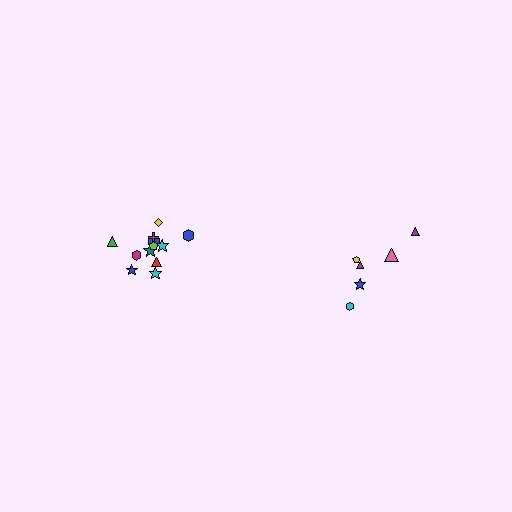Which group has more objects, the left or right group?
The left group.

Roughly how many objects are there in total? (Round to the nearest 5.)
Roughly 20 objects in total.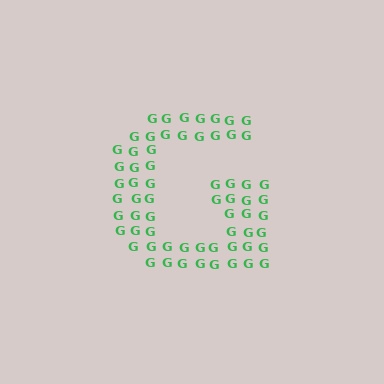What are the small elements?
The small elements are letter G's.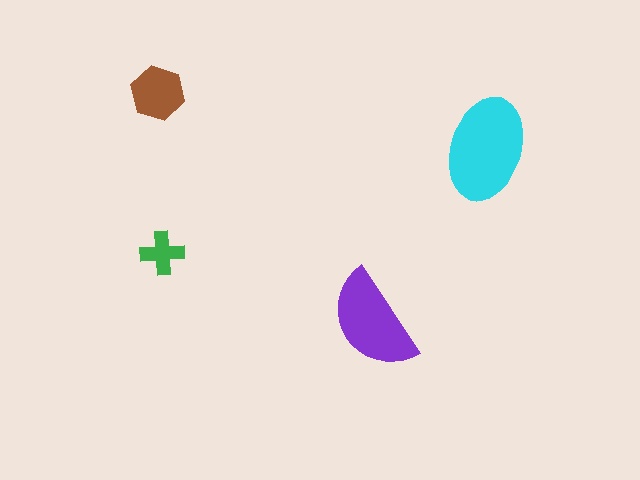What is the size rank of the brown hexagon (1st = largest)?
3rd.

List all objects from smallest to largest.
The green cross, the brown hexagon, the purple semicircle, the cyan ellipse.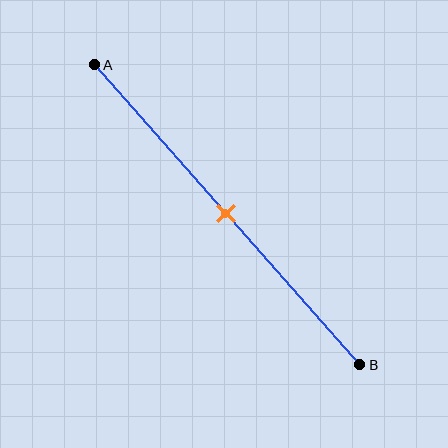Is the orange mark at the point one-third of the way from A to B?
No, the mark is at about 50% from A, not at the 33% one-third point.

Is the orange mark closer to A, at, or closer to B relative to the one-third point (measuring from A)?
The orange mark is closer to point B than the one-third point of segment AB.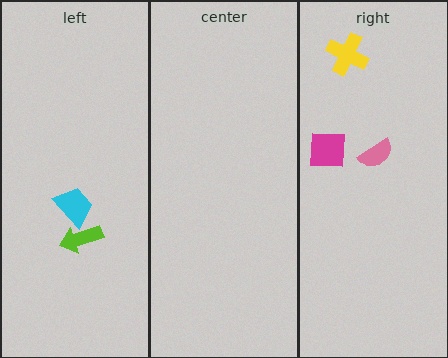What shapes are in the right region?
The magenta square, the yellow cross, the pink semicircle.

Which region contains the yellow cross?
The right region.